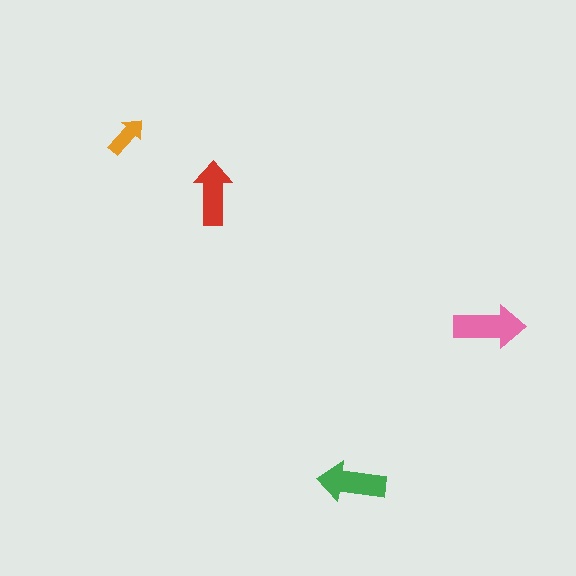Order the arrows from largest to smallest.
the pink one, the green one, the red one, the orange one.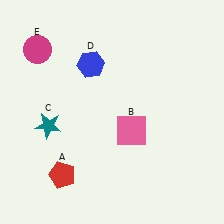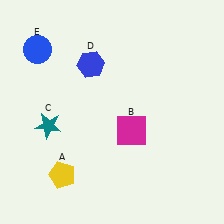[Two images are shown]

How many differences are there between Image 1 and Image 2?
There are 3 differences between the two images.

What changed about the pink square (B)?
In Image 1, B is pink. In Image 2, it changed to magenta.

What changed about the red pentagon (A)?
In Image 1, A is red. In Image 2, it changed to yellow.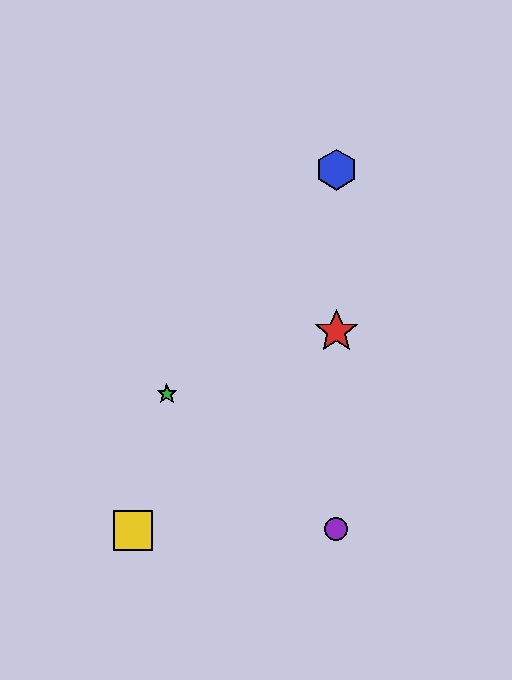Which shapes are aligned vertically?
The red star, the blue hexagon, the purple circle are aligned vertically.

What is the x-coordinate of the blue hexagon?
The blue hexagon is at x≈336.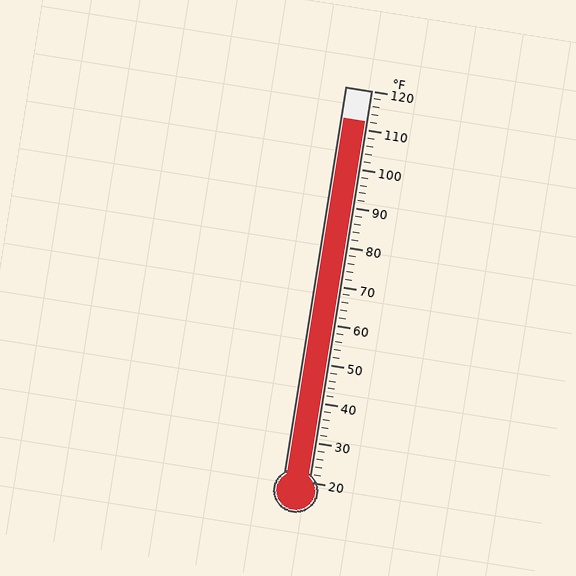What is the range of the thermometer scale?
The thermometer scale ranges from 20°F to 120°F.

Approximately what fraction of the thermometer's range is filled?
The thermometer is filled to approximately 90% of its range.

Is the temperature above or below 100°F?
The temperature is above 100°F.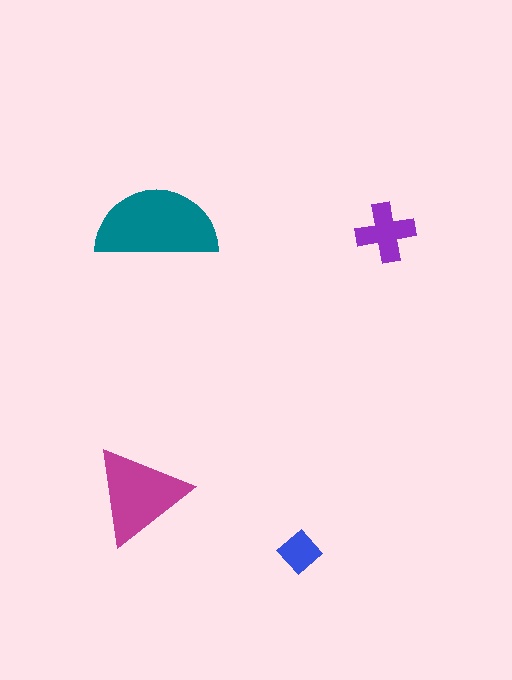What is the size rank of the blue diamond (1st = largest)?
4th.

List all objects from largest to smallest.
The teal semicircle, the magenta triangle, the purple cross, the blue diamond.